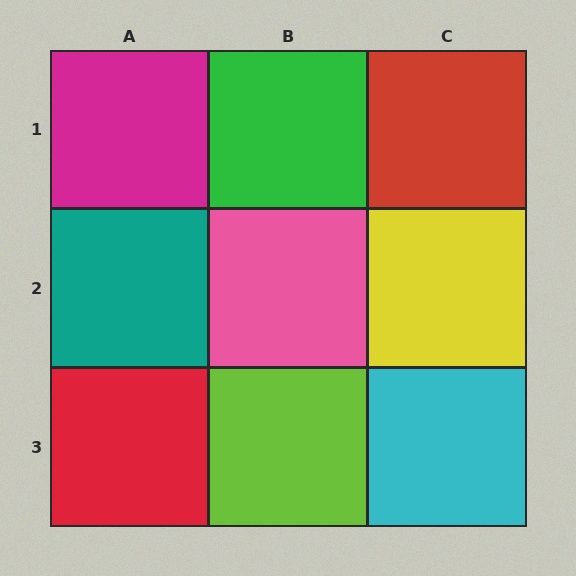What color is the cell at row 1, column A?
Magenta.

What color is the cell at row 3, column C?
Cyan.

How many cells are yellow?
1 cell is yellow.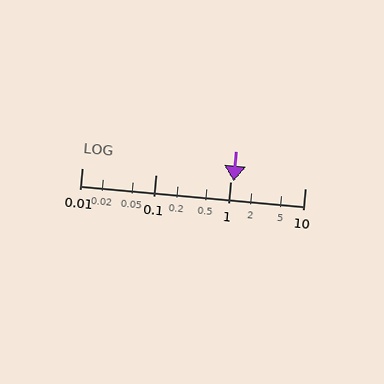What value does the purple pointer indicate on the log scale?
The pointer indicates approximately 1.1.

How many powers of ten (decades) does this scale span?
The scale spans 3 decades, from 0.01 to 10.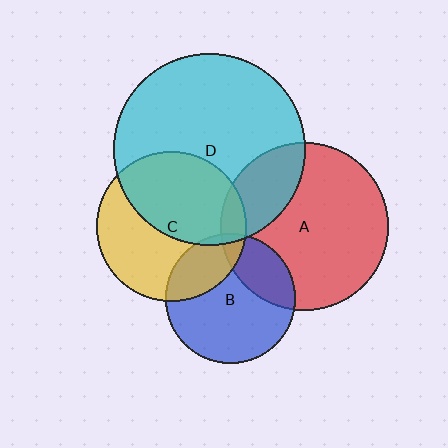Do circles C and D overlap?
Yes.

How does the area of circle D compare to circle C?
Approximately 1.6 times.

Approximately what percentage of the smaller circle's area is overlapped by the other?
Approximately 50%.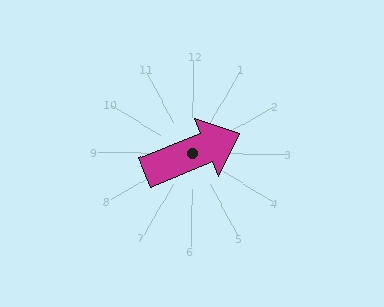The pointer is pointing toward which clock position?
Roughly 2 o'clock.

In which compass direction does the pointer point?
East.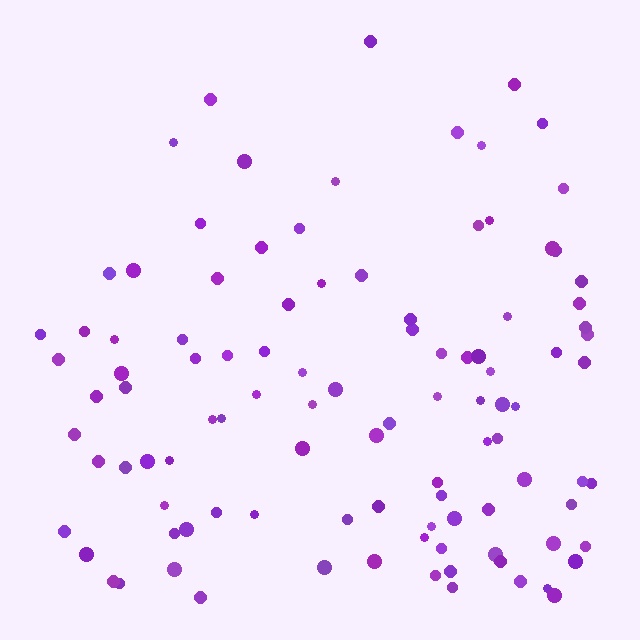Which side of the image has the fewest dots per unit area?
The top.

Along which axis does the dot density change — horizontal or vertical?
Vertical.